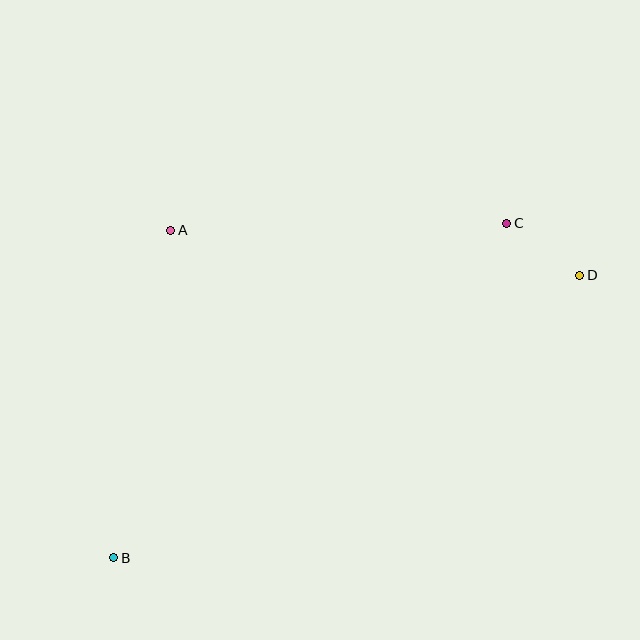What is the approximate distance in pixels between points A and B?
The distance between A and B is approximately 333 pixels.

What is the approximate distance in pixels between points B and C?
The distance between B and C is approximately 516 pixels.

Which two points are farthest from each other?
Points B and D are farthest from each other.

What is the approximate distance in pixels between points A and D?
The distance between A and D is approximately 411 pixels.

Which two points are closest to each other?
Points C and D are closest to each other.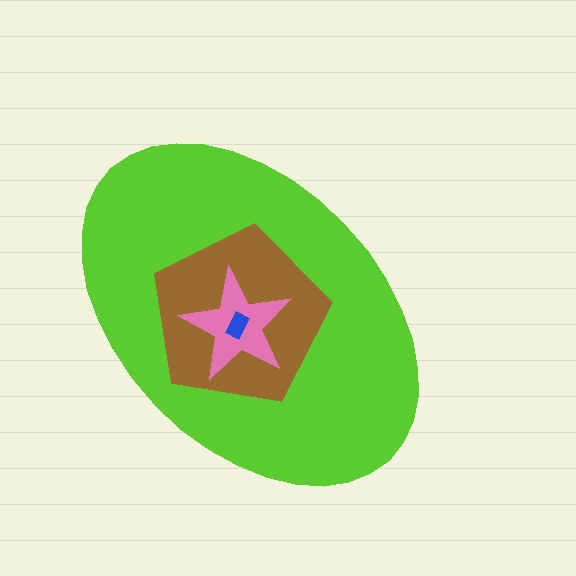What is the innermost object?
The blue rectangle.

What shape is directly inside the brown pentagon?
The pink star.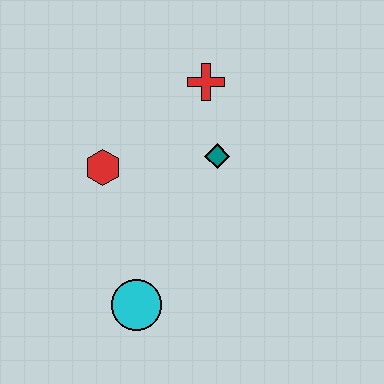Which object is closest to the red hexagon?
The teal diamond is closest to the red hexagon.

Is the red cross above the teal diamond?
Yes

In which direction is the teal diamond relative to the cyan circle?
The teal diamond is above the cyan circle.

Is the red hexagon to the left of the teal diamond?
Yes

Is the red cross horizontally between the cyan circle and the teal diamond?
Yes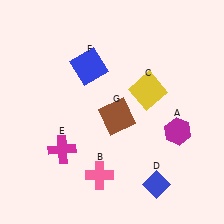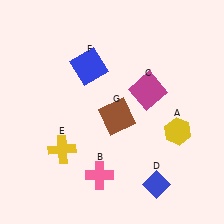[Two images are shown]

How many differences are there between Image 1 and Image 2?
There are 3 differences between the two images.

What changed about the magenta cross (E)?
In Image 1, E is magenta. In Image 2, it changed to yellow.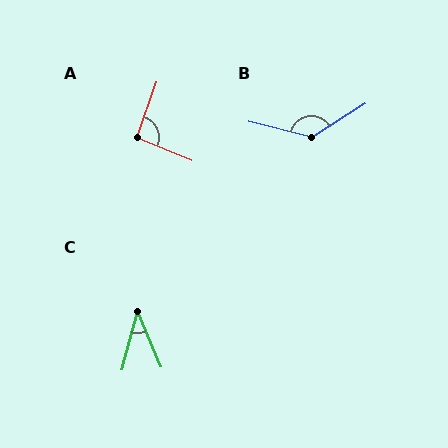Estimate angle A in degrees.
Approximately 93 degrees.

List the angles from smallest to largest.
C (38°), A (93°), B (133°).